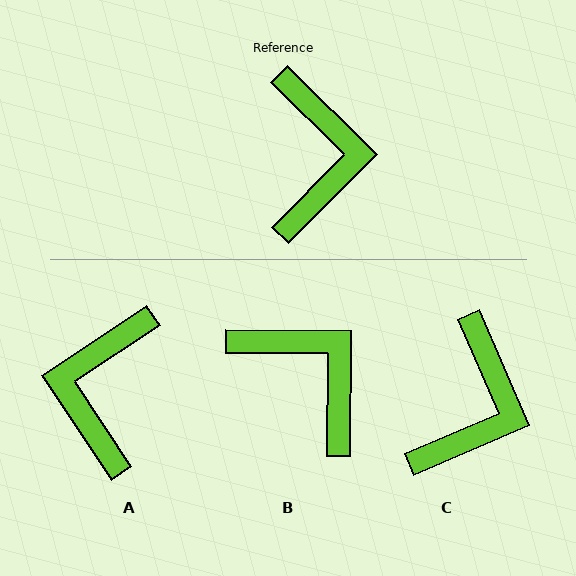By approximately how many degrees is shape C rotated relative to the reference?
Approximately 22 degrees clockwise.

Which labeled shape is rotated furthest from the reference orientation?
A, about 168 degrees away.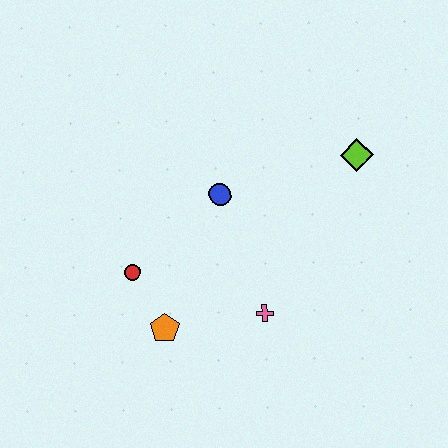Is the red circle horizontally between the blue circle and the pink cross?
No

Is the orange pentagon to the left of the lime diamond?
Yes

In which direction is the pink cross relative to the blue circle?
The pink cross is below the blue circle.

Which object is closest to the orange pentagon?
The red circle is closest to the orange pentagon.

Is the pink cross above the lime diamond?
No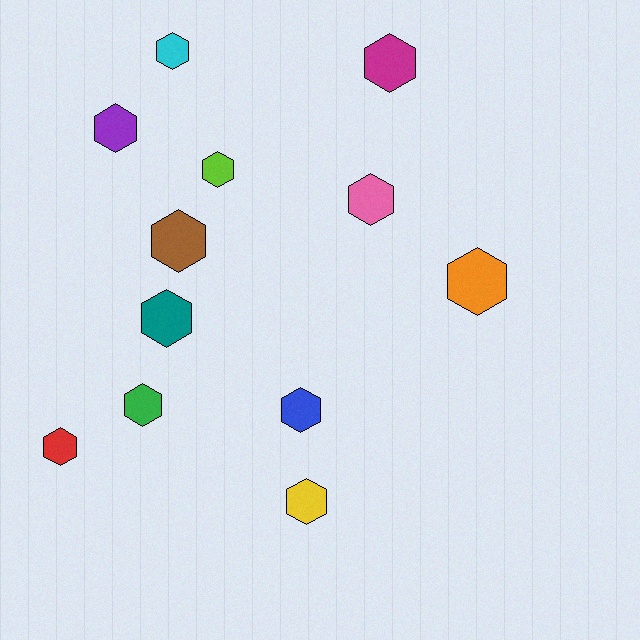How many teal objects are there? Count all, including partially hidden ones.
There is 1 teal object.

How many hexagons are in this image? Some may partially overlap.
There are 12 hexagons.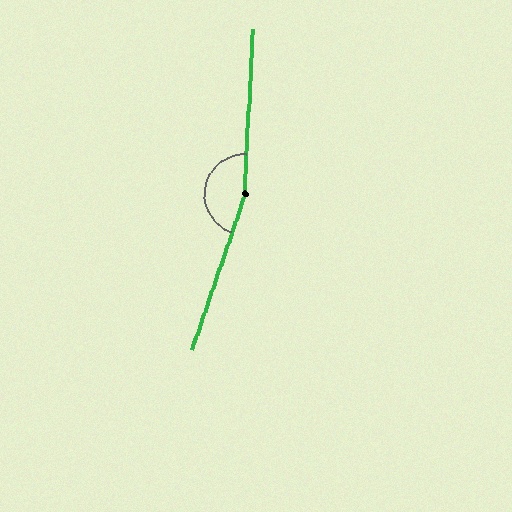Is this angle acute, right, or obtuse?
It is obtuse.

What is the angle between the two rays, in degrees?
Approximately 164 degrees.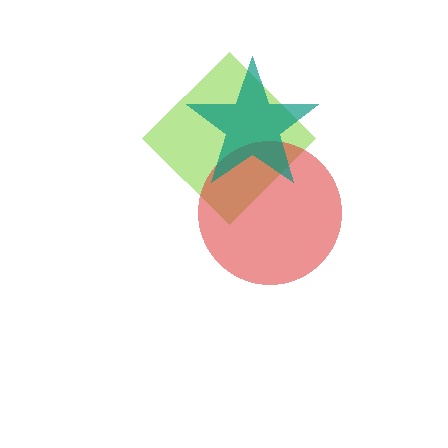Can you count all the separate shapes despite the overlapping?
Yes, there are 3 separate shapes.